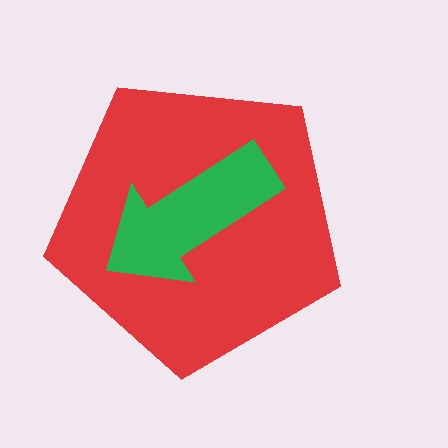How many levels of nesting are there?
2.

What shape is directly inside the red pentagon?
The green arrow.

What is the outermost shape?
The red pentagon.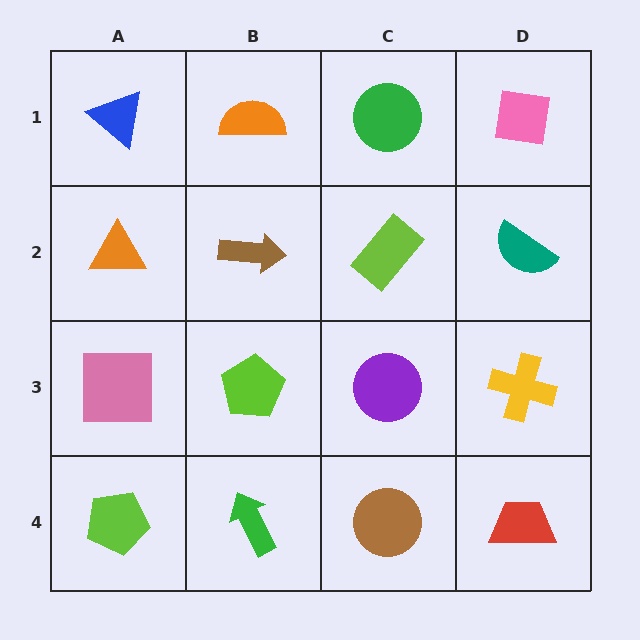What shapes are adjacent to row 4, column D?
A yellow cross (row 3, column D), a brown circle (row 4, column C).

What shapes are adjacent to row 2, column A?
A blue triangle (row 1, column A), a pink square (row 3, column A), a brown arrow (row 2, column B).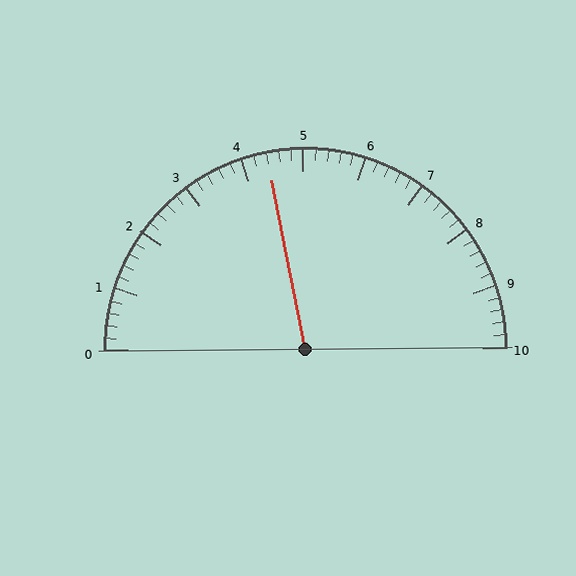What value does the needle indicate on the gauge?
The needle indicates approximately 4.4.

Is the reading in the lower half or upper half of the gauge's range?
The reading is in the lower half of the range (0 to 10).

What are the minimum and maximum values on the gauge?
The gauge ranges from 0 to 10.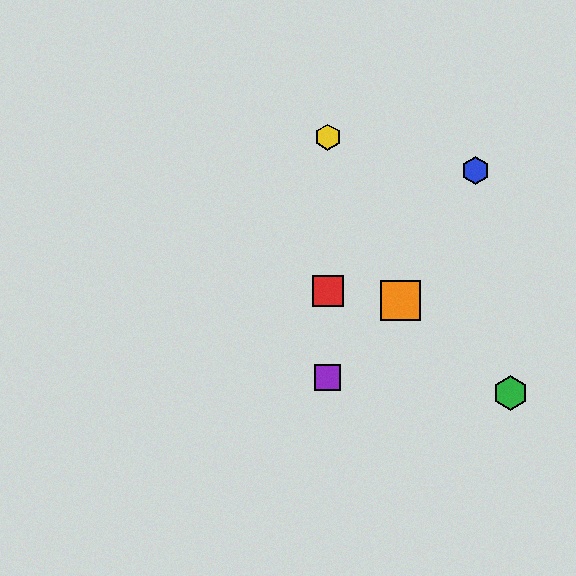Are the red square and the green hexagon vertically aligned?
No, the red square is at x≈328 and the green hexagon is at x≈511.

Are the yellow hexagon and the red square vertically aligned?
Yes, both are at x≈328.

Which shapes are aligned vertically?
The red square, the yellow hexagon, the purple square are aligned vertically.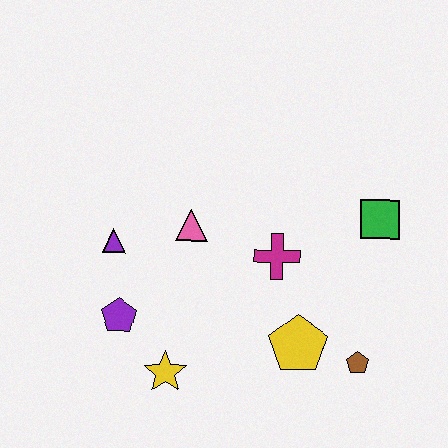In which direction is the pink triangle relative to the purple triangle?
The pink triangle is to the right of the purple triangle.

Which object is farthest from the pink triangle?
The brown pentagon is farthest from the pink triangle.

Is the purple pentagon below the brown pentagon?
No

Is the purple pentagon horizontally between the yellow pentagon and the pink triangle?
No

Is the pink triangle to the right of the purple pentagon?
Yes